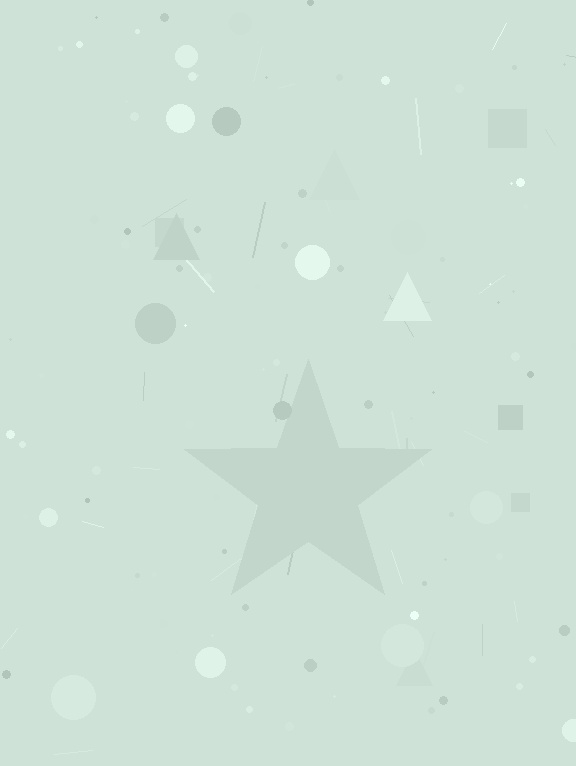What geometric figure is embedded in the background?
A star is embedded in the background.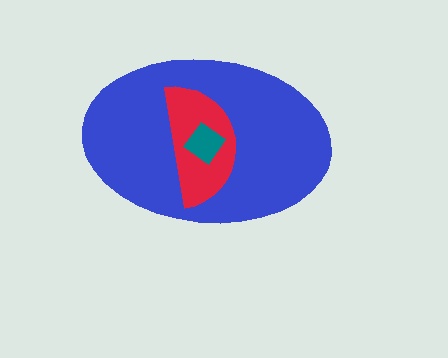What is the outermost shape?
The blue ellipse.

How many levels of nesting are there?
3.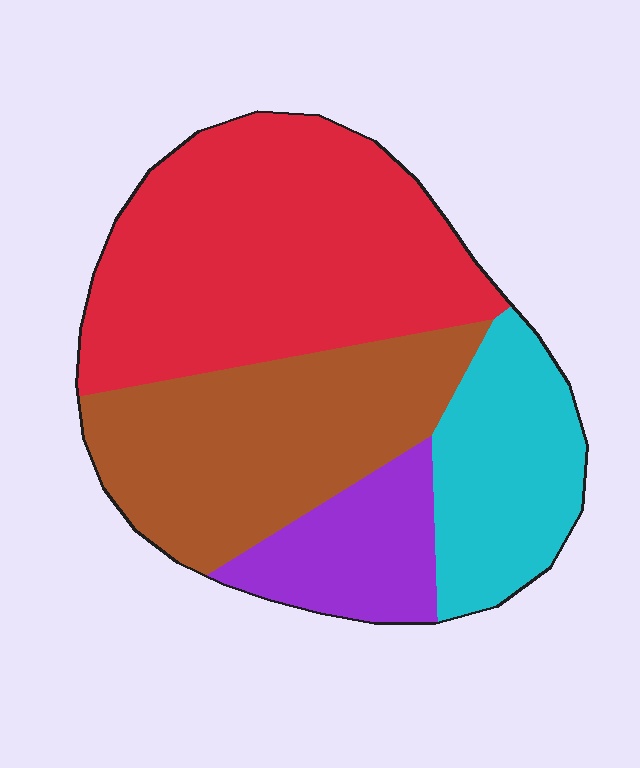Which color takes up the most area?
Red, at roughly 40%.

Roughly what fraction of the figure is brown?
Brown takes up about one quarter (1/4) of the figure.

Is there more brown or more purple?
Brown.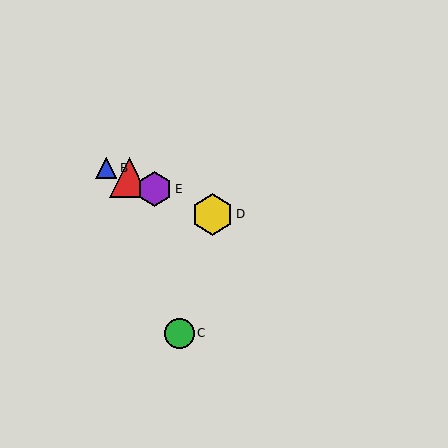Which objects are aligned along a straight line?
Objects A, B, D, E are aligned along a straight line.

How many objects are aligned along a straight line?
4 objects (A, B, D, E) are aligned along a straight line.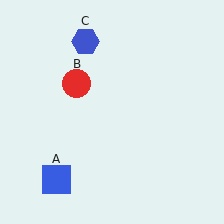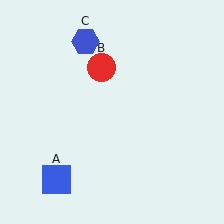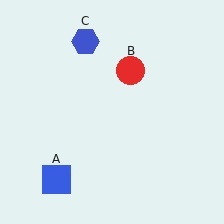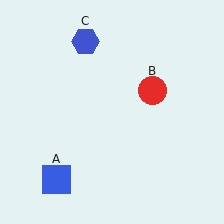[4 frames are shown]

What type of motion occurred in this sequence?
The red circle (object B) rotated clockwise around the center of the scene.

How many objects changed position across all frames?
1 object changed position: red circle (object B).